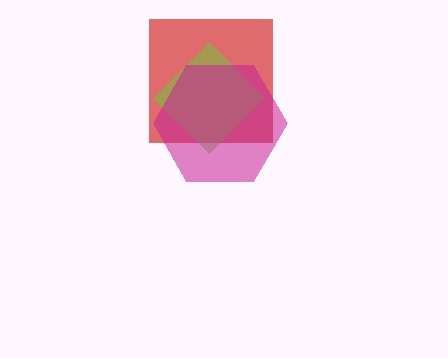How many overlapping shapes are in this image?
There are 3 overlapping shapes in the image.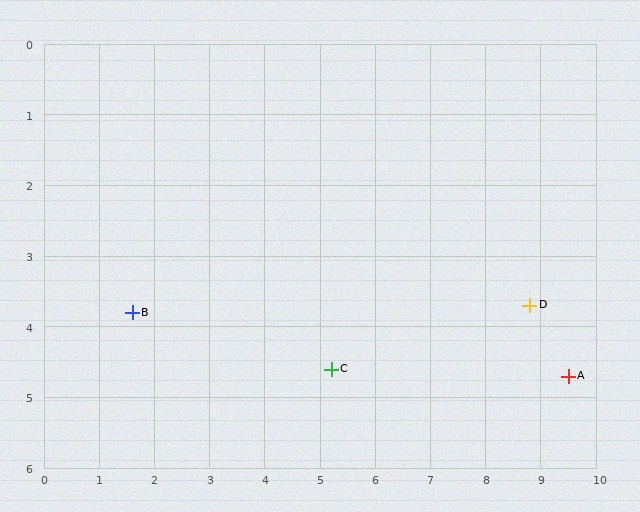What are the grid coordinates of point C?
Point C is at approximately (5.2, 4.6).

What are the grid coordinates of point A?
Point A is at approximately (9.5, 4.7).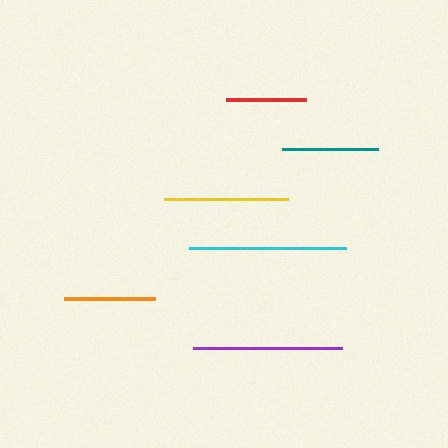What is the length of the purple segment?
The purple segment is approximately 149 pixels long.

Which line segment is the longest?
The cyan line is the longest at approximately 157 pixels.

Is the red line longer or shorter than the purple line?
The purple line is longer than the red line.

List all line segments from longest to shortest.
From longest to shortest: cyan, purple, yellow, teal, orange, red.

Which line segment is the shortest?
The red line is the shortest at approximately 80 pixels.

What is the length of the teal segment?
The teal segment is approximately 96 pixels long.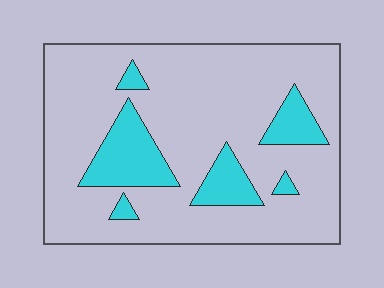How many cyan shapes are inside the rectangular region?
6.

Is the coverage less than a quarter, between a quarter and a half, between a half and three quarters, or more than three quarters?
Less than a quarter.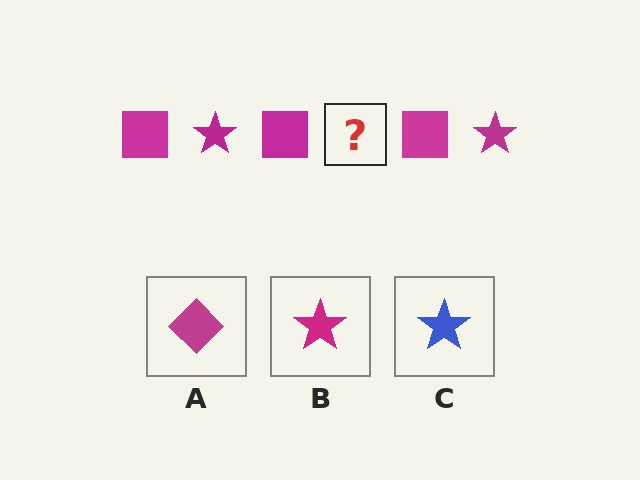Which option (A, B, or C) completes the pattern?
B.